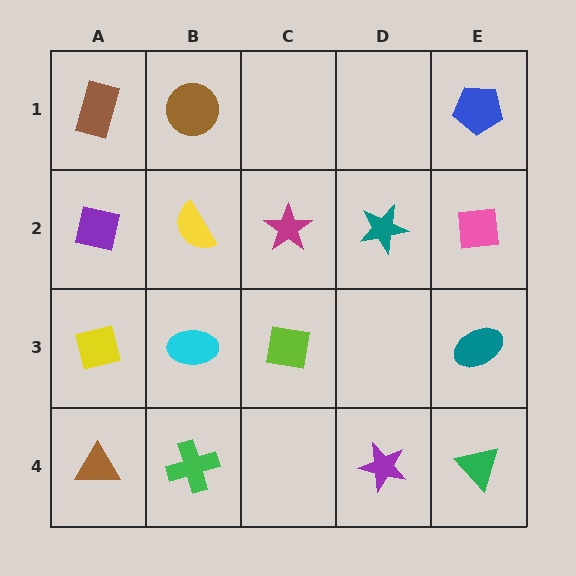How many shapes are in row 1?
3 shapes.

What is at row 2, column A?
A purple square.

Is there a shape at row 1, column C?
No, that cell is empty.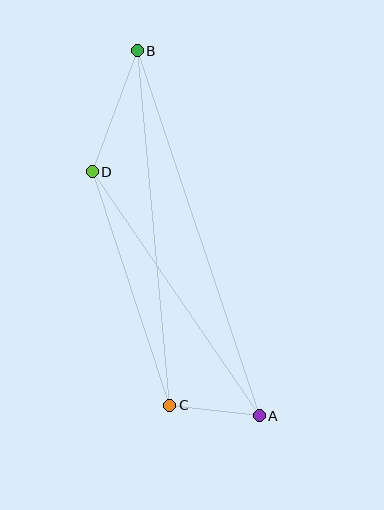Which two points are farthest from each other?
Points A and B are farthest from each other.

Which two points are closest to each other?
Points A and C are closest to each other.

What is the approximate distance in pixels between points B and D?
The distance between B and D is approximately 129 pixels.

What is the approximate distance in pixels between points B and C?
The distance between B and C is approximately 356 pixels.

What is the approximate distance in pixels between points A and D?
The distance between A and D is approximately 296 pixels.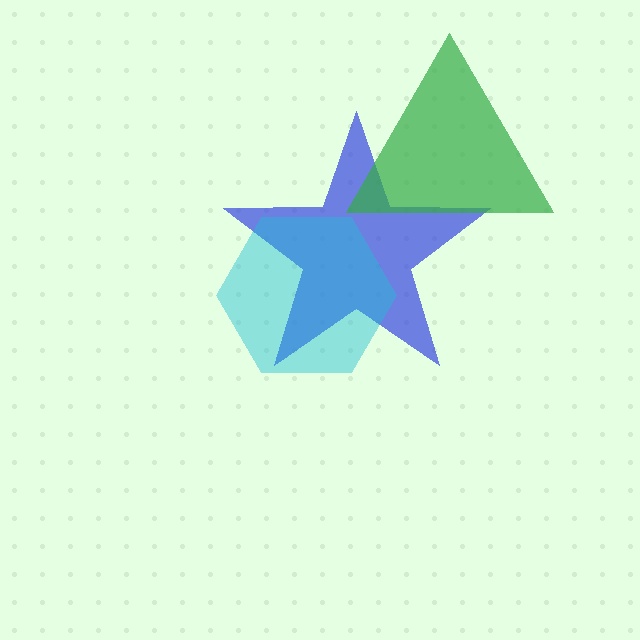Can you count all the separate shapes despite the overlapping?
Yes, there are 3 separate shapes.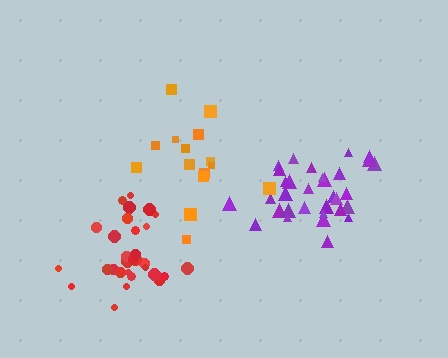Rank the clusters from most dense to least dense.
red, purple, orange.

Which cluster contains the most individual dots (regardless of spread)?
Purple (33).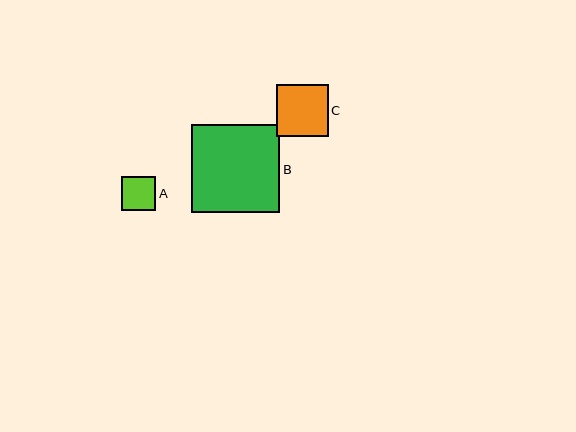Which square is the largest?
Square B is the largest with a size of approximately 88 pixels.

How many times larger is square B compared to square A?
Square B is approximately 2.6 times the size of square A.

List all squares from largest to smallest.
From largest to smallest: B, C, A.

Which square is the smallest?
Square A is the smallest with a size of approximately 34 pixels.